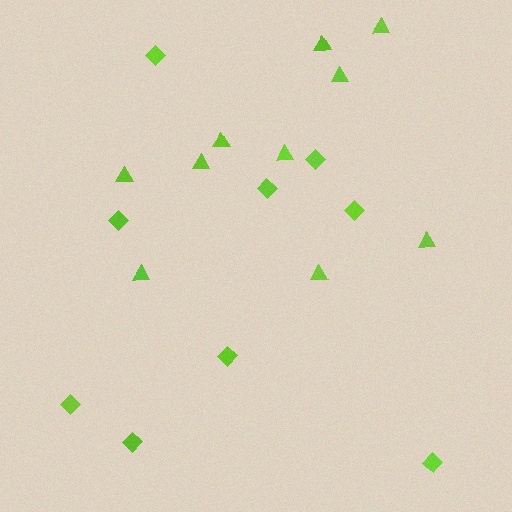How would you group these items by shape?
There are 2 groups: one group of diamonds (9) and one group of triangles (10).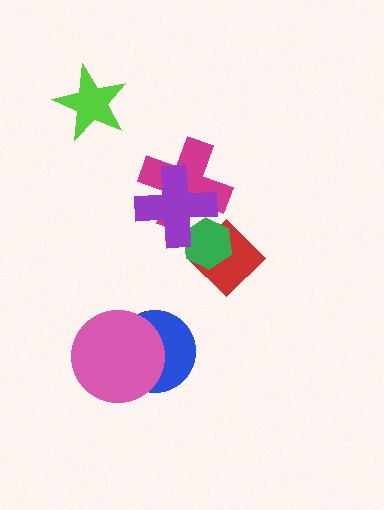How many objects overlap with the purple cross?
2 objects overlap with the purple cross.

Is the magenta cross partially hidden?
Yes, it is partially covered by another shape.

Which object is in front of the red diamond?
The green hexagon is in front of the red diamond.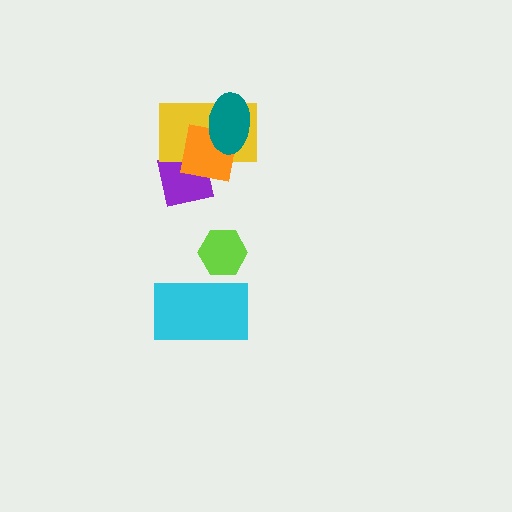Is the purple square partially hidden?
Yes, it is partially covered by another shape.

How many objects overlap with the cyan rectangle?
1 object overlaps with the cyan rectangle.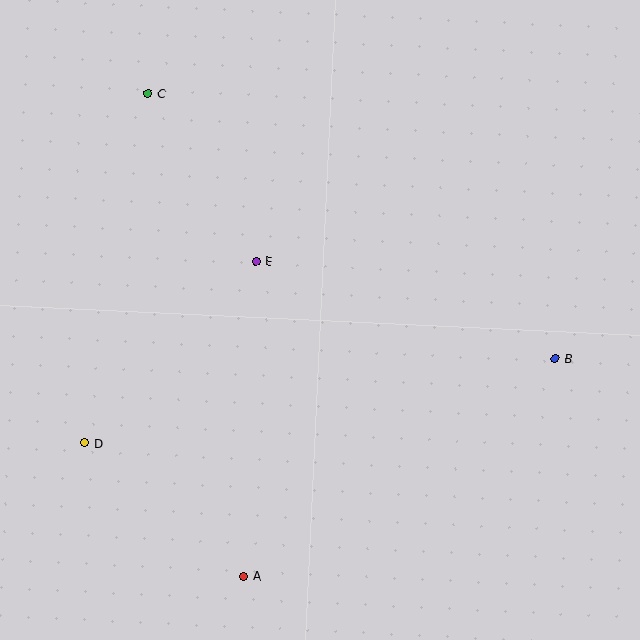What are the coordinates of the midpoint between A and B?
The midpoint between A and B is at (399, 467).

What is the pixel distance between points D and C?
The distance between D and C is 355 pixels.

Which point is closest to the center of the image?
Point E at (256, 261) is closest to the center.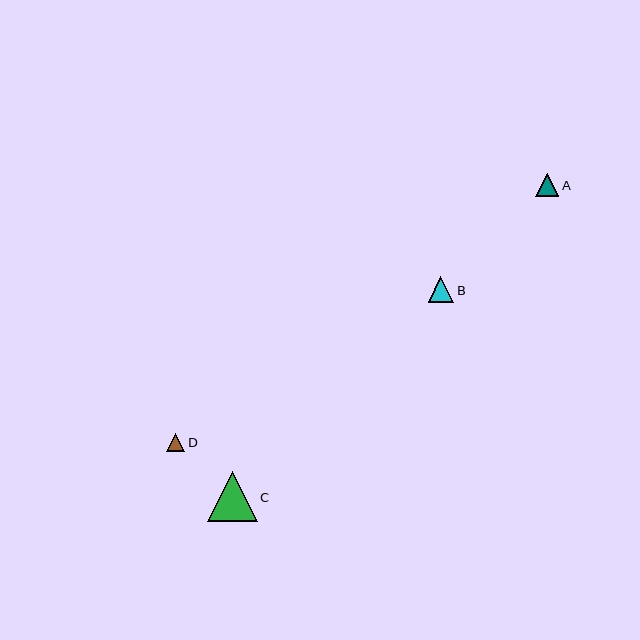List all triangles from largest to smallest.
From largest to smallest: C, B, A, D.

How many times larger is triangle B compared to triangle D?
Triangle B is approximately 1.4 times the size of triangle D.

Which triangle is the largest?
Triangle C is the largest with a size of approximately 50 pixels.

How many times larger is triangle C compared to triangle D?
Triangle C is approximately 2.8 times the size of triangle D.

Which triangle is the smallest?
Triangle D is the smallest with a size of approximately 18 pixels.